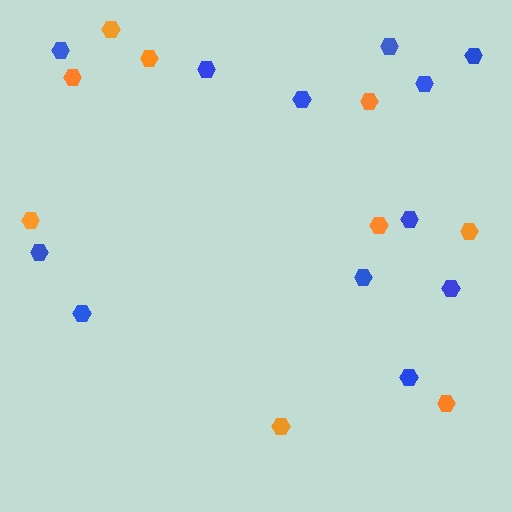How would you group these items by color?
There are 2 groups: one group of orange hexagons (9) and one group of blue hexagons (12).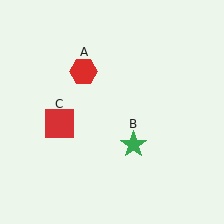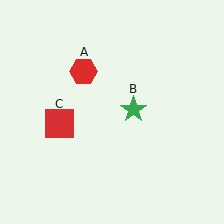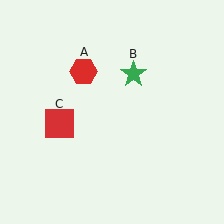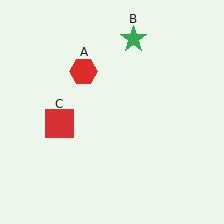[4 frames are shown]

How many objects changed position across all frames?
1 object changed position: green star (object B).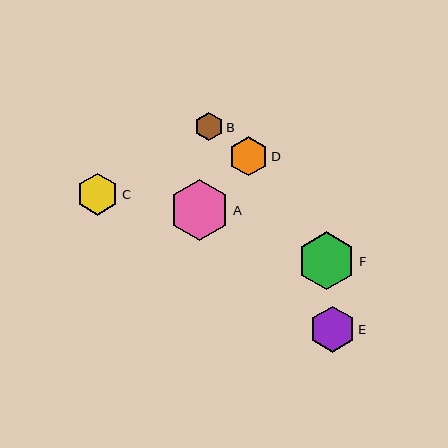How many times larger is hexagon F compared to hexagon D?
Hexagon F is approximately 1.5 times the size of hexagon D.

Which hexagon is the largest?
Hexagon A is the largest with a size of approximately 61 pixels.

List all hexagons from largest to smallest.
From largest to smallest: A, F, E, C, D, B.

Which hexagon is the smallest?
Hexagon B is the smallest with a size of approximately 28 pixels.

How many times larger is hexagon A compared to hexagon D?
Hexagon A is approximately 1.6 times the size of hexagon D.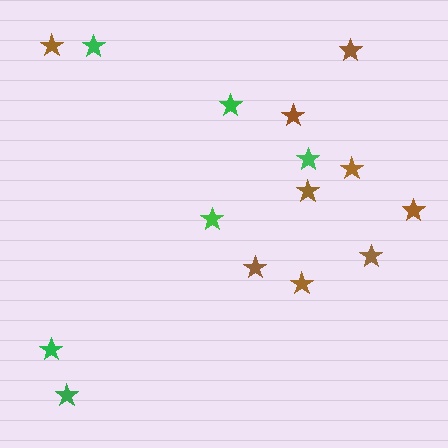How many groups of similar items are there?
There are 2 groups: one group of brown stars (9) and one group of green stars (6).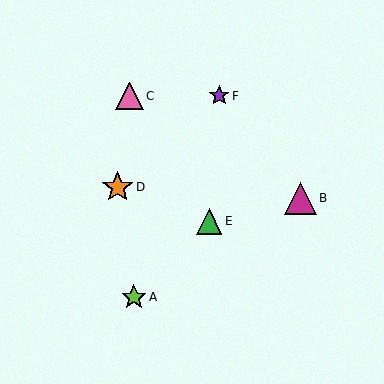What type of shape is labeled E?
Shape E is a green triangle.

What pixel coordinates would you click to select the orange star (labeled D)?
Click at (118, 187) to select the orange star D.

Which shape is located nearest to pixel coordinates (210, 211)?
The green triangle (labeled E) at (209, 221) is nearest to that location.